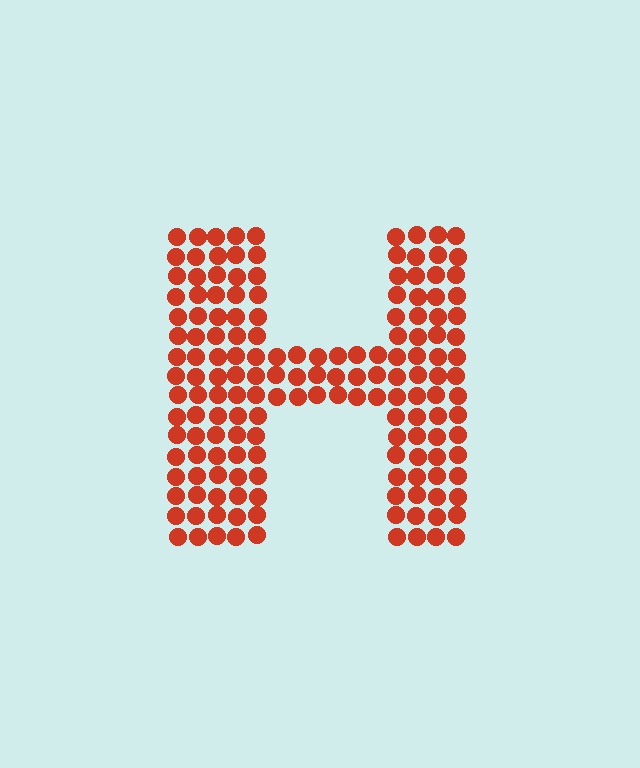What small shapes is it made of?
It is made of small circles.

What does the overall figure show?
The overall figure shows the letter H.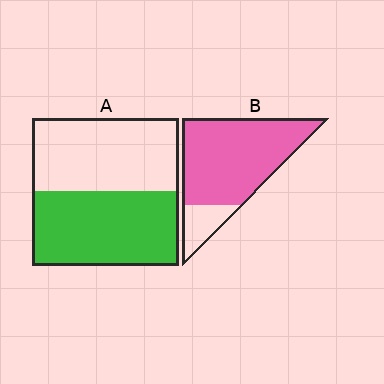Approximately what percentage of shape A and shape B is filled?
A is approximately 50% and B is approximately 85%.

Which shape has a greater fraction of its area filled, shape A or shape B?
Shape B.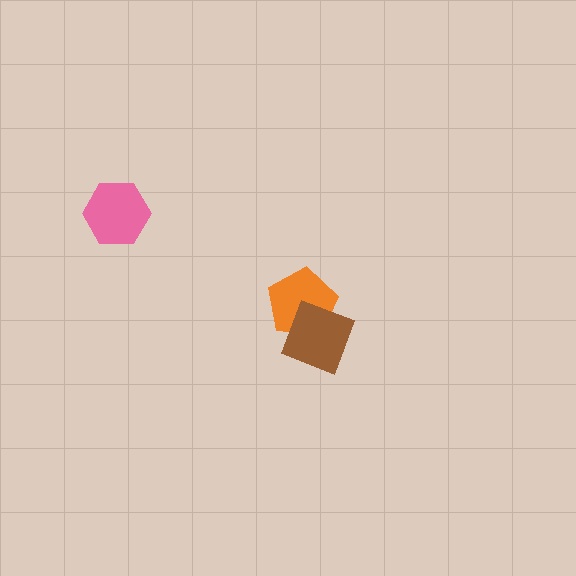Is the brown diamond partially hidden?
No, no other shape covers it.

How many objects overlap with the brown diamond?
1 object overlaps with the brown diamond.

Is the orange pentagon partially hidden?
Yes, it is partially covered by another shape.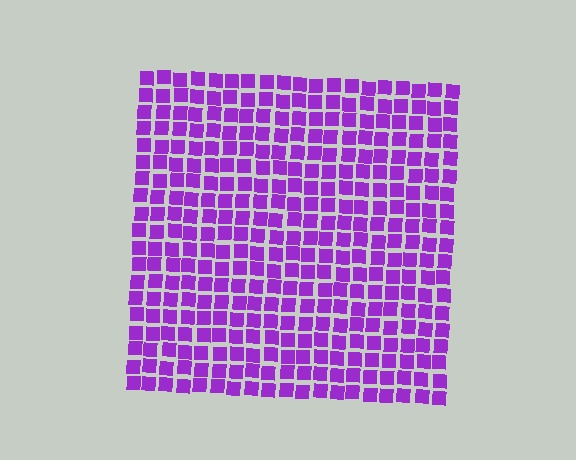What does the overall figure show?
The overall figure shows a square.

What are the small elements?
The small elements are squares.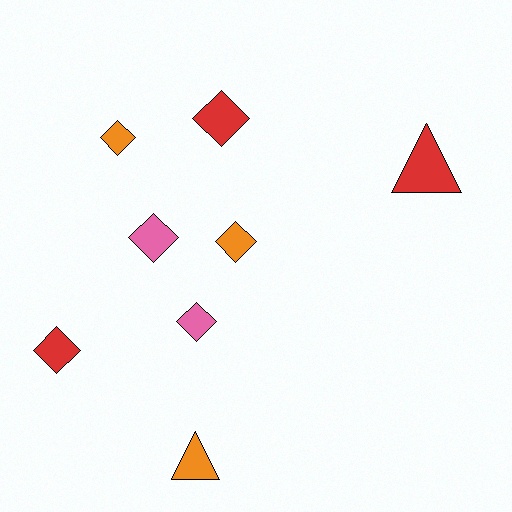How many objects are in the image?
There are 8 objects.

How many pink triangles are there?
There are no pink triangles.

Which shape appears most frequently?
Diamond, with 6 objects.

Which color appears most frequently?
Red, with 3 objects.